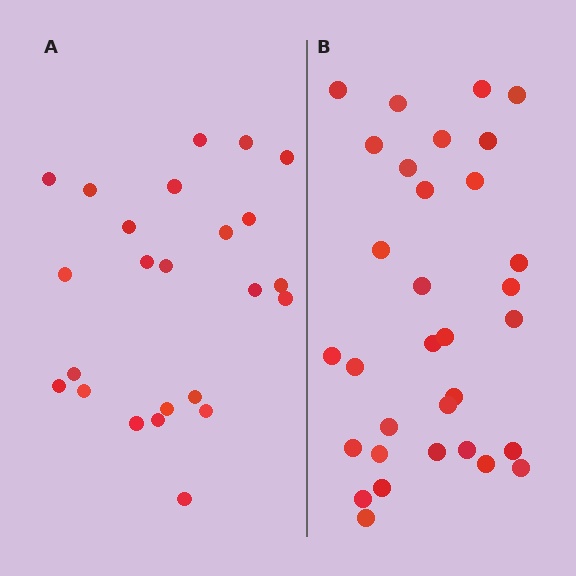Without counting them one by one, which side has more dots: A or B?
Region B (the right region) has more dots.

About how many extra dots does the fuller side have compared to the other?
Region B has roughly 8 or so more dots than region A.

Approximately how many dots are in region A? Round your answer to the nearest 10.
About 20 dots. (The exact count is 24, which rounds to 20.)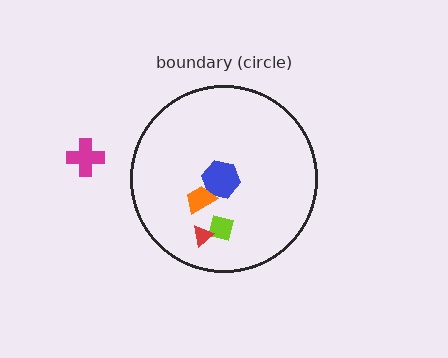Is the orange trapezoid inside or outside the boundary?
Inside.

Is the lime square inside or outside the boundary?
Inside.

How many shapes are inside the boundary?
4 inside, 1 outside.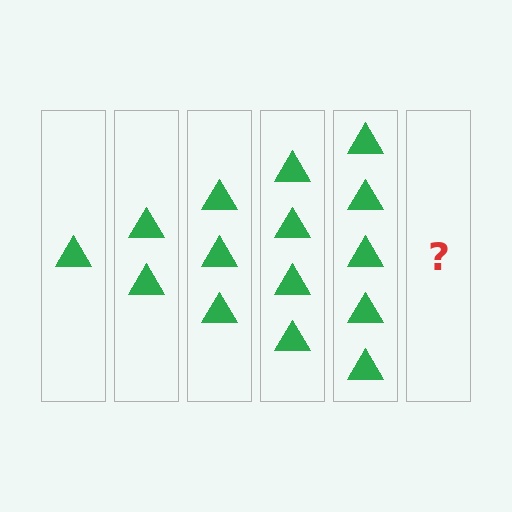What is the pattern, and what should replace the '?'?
The pattern is that each step adds one more triangle. The '?' should be 6 triangles.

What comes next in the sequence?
The next element should be 6 triangles.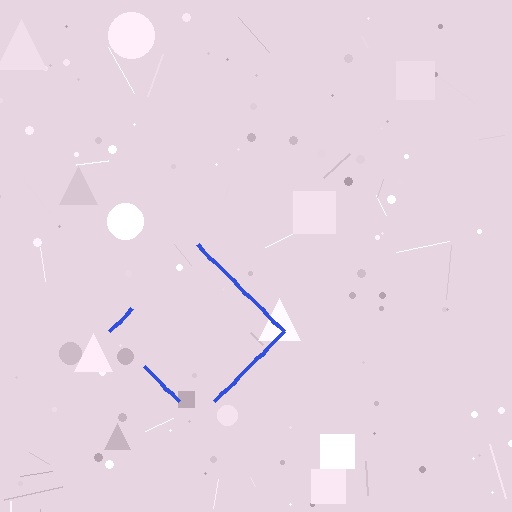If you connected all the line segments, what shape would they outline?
They would outline a diamond.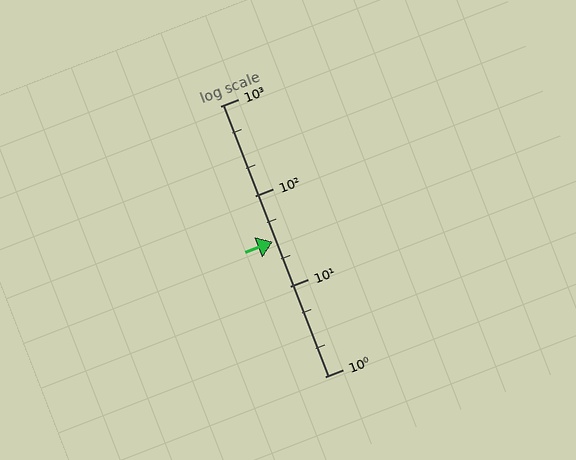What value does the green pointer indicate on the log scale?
The pointer indicates approximately 31.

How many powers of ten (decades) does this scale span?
The scale spans 3 decades, from 1 to 1000.